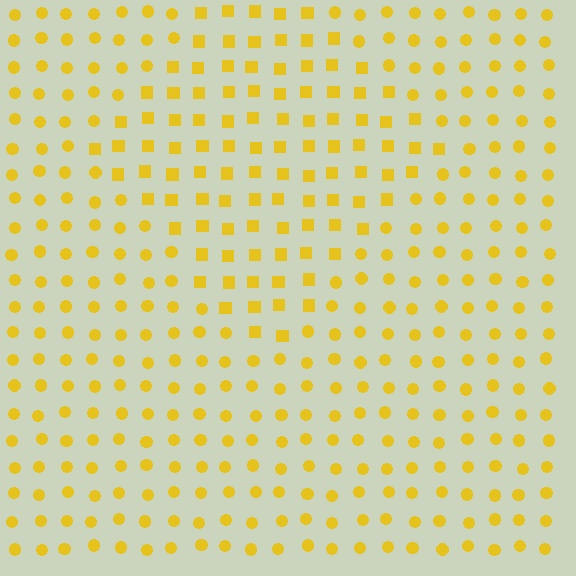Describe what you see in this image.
The image is filled with small yellow elements arranged in a uniform grid. A diamond-shaped region contains squares, while the surrounding area contains circles. The boundary is defined purely by the change in element shape.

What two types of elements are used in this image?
The image uses squares inside the diamond region and circles outside it.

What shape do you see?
I see a diamond.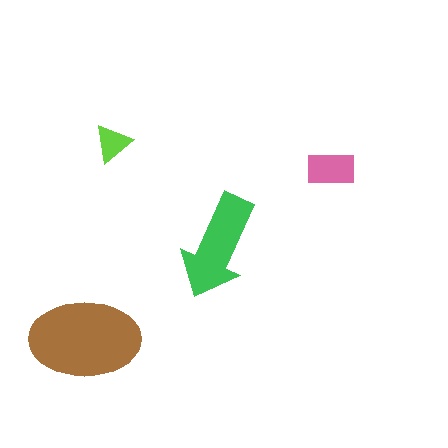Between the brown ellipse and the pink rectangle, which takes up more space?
The brown ellipse.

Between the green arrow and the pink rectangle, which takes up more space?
The green arrow.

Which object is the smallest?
The lime triangle.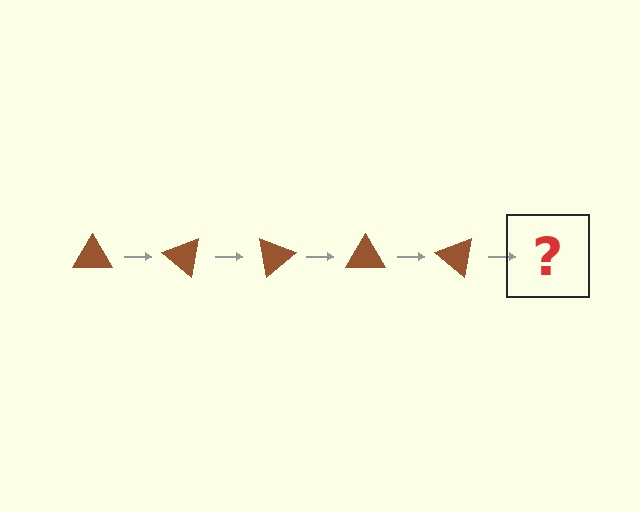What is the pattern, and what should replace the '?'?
The pattern is that the triangle rotates 40 degrees each step. The '?' should be a brown triangle rotated 200 degrees.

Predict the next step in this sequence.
The next step is a brown triangle rotated 200 degrees.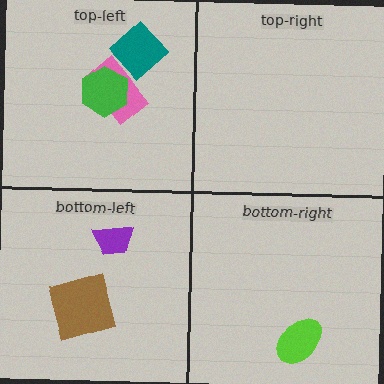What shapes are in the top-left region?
The pink rectangle, the teal diamond, the green hexagon.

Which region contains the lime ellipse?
The bottom-right region.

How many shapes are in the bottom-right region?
1.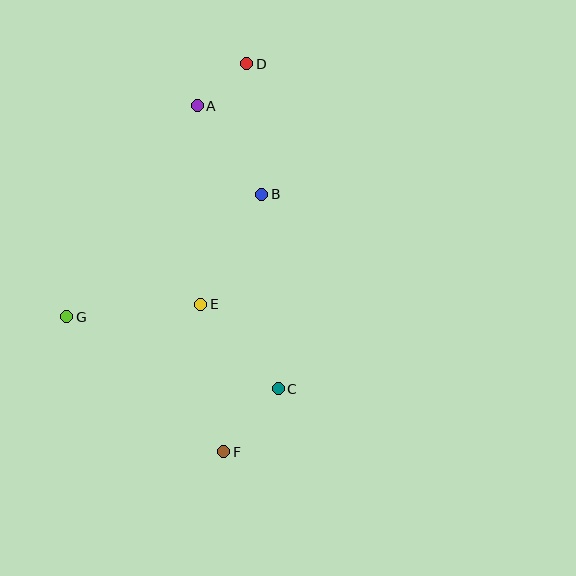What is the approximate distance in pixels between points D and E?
The distance between D and E is approximately 245 pixels.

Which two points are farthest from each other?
Points D and F are farthest from each other.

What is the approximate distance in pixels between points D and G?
The distance between D and G is approximately 311 pixels.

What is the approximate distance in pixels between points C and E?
The distance between C and E is approximately 115 pixels.